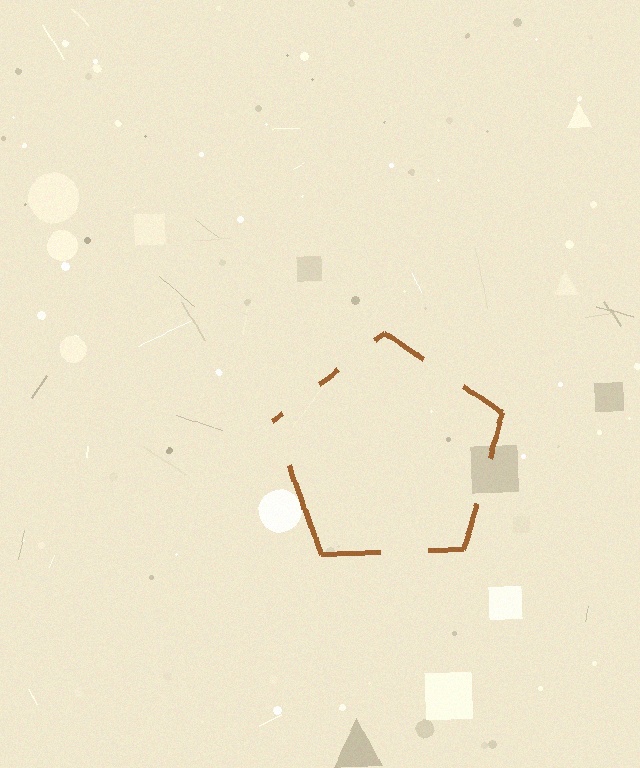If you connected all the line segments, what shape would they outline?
They would outline a pentagon.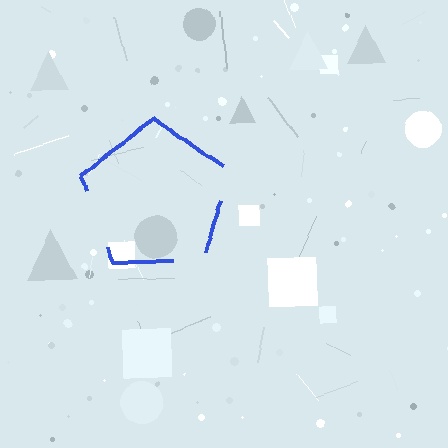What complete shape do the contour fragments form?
The contour fragments form a pentagon.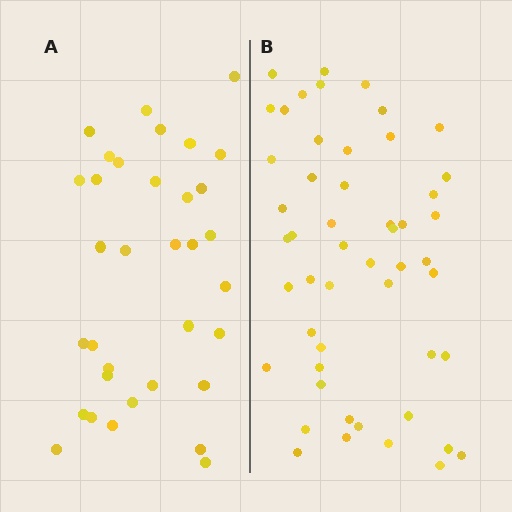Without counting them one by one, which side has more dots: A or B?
Region B (the right region) has more dots.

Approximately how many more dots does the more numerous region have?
Region B has approximately 15 more dots than region A.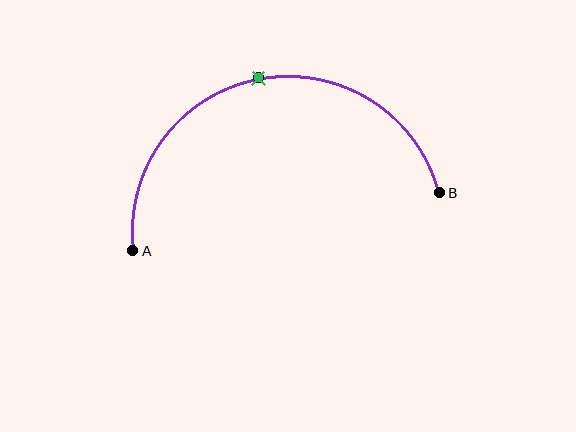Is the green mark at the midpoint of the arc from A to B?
Yes. The green mark lies on the arc at equal arc-length from both A and B — it is the arc midpoint.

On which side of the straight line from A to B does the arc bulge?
The arc bulges above the straight line connecting A and B.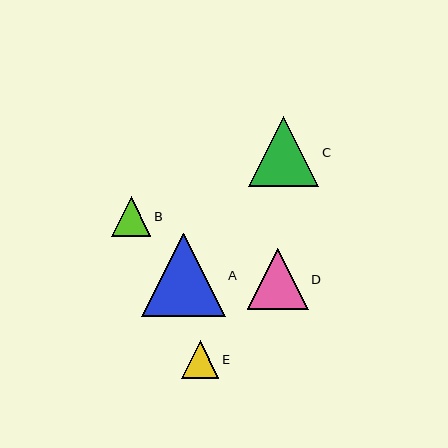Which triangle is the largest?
Triangle A is the largest with a size of approximately 83 pixels.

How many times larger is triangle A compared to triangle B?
Triangle A is approximately 2.1 times the size of triangle B.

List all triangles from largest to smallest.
From largest to smallest: A, C, D, B, E.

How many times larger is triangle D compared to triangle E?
Triangle D is approximately 1.6 times the size of triangle E.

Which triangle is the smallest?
Triangle E is the smallest with a size of approximately 37 pixels.